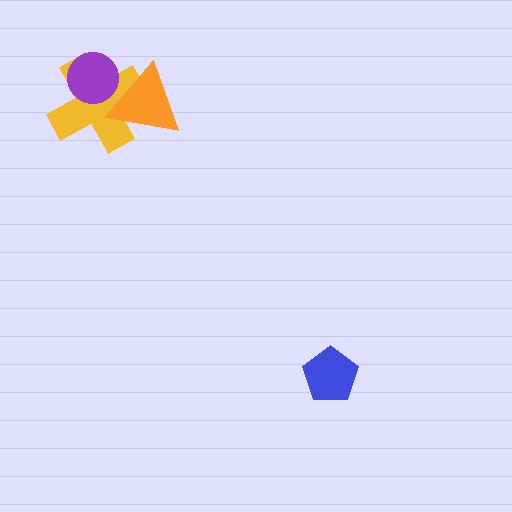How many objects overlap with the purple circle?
2 objects overlap with the purple circle.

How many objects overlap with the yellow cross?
2 objects overlap with the yellow cross.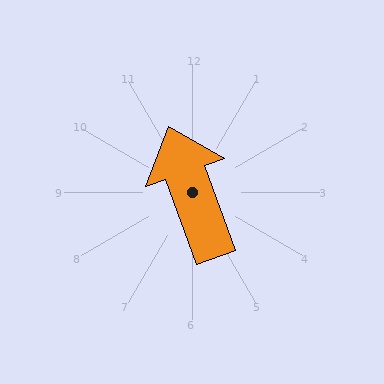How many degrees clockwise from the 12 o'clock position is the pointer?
Approximately 340 degrees.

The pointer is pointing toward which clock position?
Roughly 11 o'clock.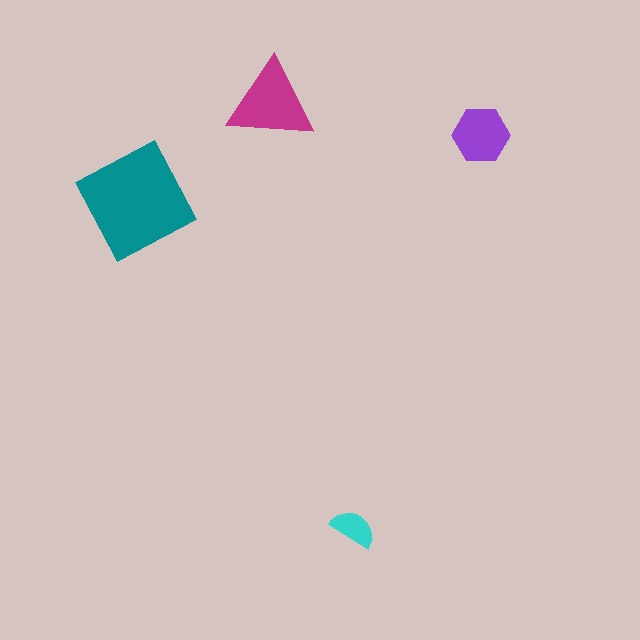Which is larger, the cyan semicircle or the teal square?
The teal square.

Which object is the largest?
The teal square.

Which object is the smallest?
The cyan semicircle.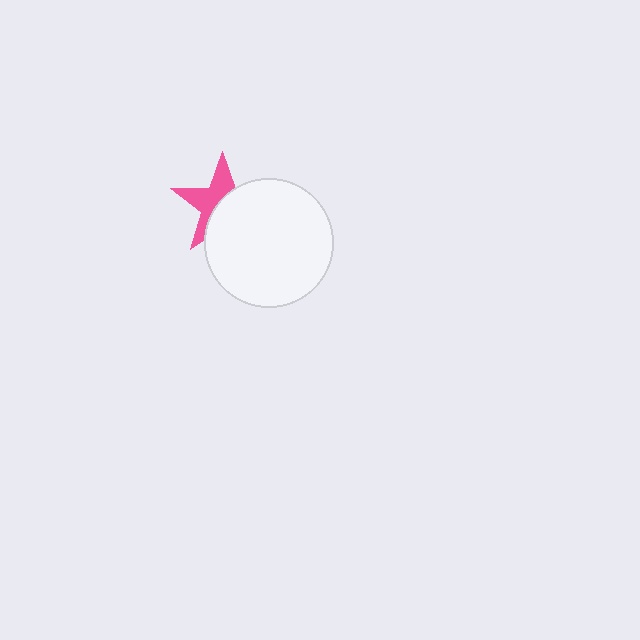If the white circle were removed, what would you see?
You would see the complete pink star.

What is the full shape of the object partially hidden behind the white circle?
The partially hidden object is a pink star.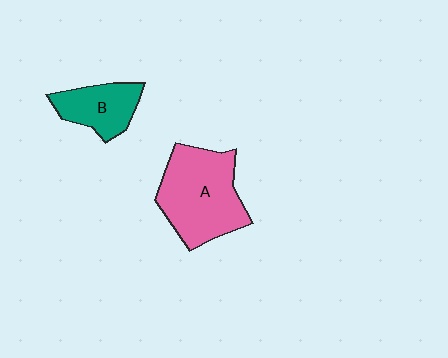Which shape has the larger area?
Shape A (pink).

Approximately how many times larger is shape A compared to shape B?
Approximately 1.9 times.